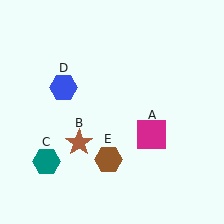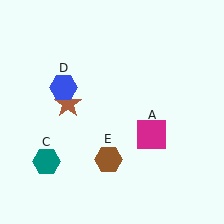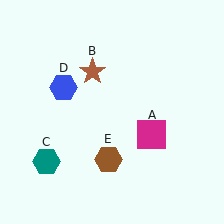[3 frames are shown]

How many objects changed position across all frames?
1 object changed position: brown star (object B).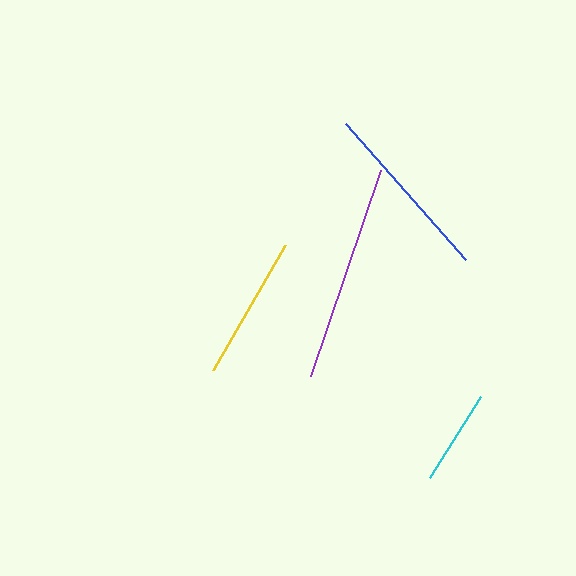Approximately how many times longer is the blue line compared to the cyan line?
The blue line is approximately 1.9 times the length of the cyan line.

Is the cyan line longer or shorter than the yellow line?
The yellow line is longer than the cyan line.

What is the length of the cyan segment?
The cyan segment is approximately 96 pixels long.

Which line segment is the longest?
The purple line is the longest at approximately 218 pixels.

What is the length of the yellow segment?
The yellow segment is approximately 144 pixels long.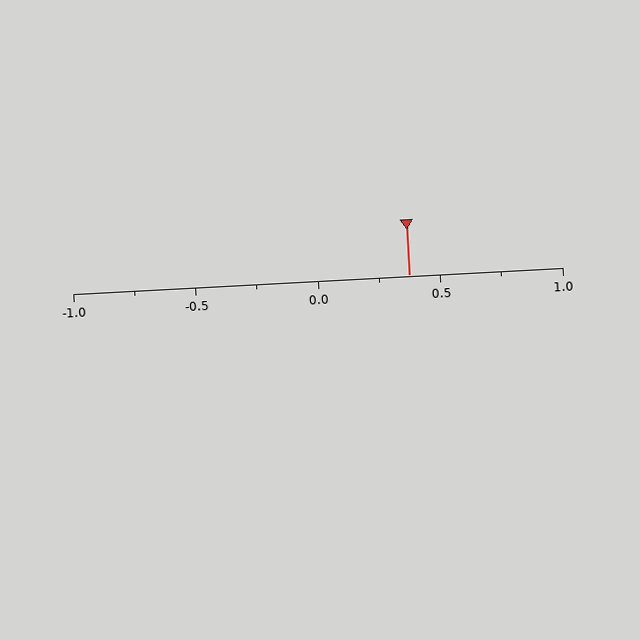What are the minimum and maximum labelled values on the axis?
The axis runs from -1.0 to 1.0.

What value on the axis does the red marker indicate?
The marker indicates approximately 0.38.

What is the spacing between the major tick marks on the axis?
The major ticks are spaced 0.5 apart.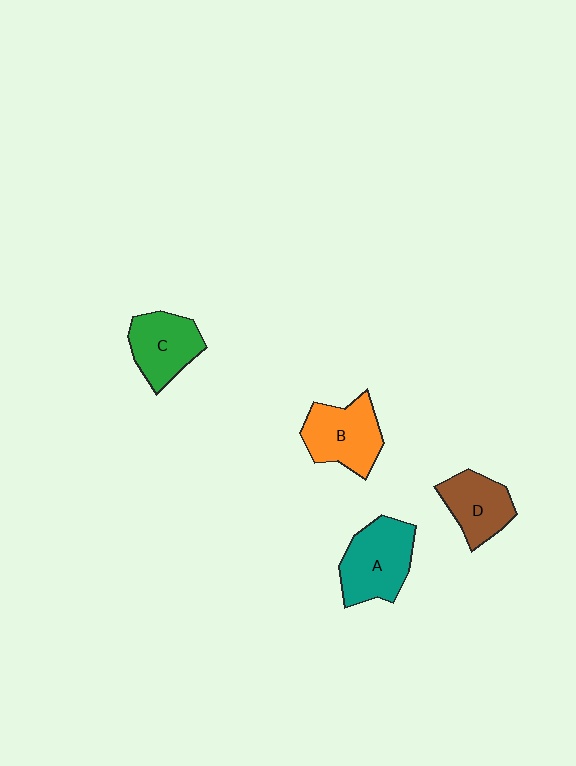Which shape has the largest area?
Shape A (teal).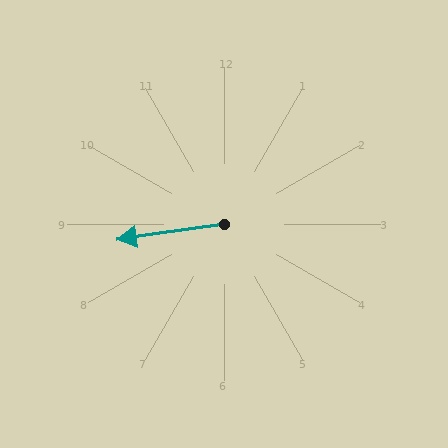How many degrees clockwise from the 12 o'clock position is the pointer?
Approximately 262 degrees.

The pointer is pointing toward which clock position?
Roughly 9 o'clock.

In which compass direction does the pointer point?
West.